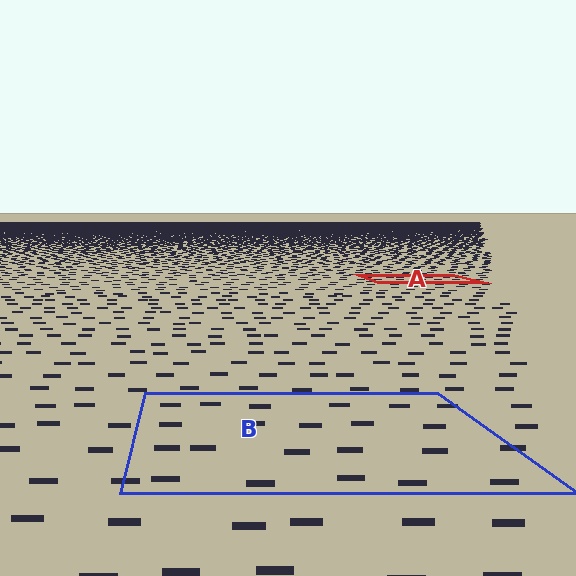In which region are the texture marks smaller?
The texture marks are smaller in region A, because it is farther away.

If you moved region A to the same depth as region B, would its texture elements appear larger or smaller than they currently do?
They would appear larger. At a closer depth, the same texture elements are projected at a bigger on-screen size.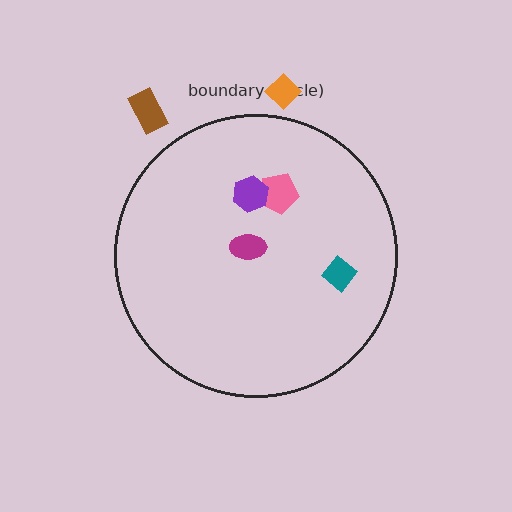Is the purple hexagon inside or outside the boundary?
Inside.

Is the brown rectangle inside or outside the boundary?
Outside.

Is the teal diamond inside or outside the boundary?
Inside.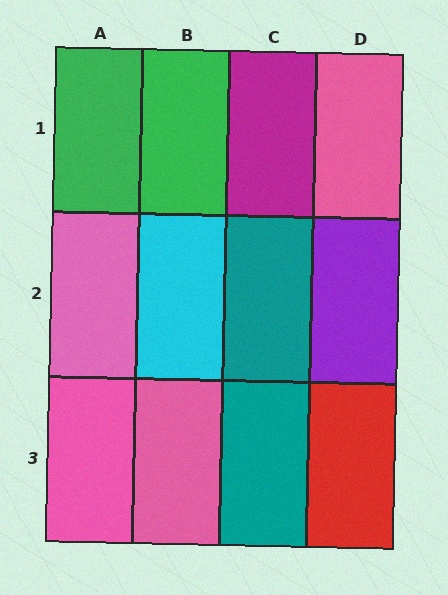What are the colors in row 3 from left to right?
Pink, pink, teal, red.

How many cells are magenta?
1 cell is magenta.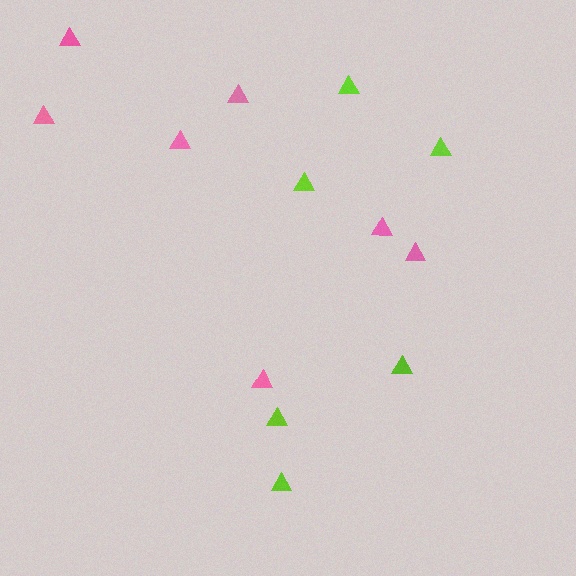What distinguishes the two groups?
There are 2 groups: one group of pink triangles (7) and one group of lime triangles (6).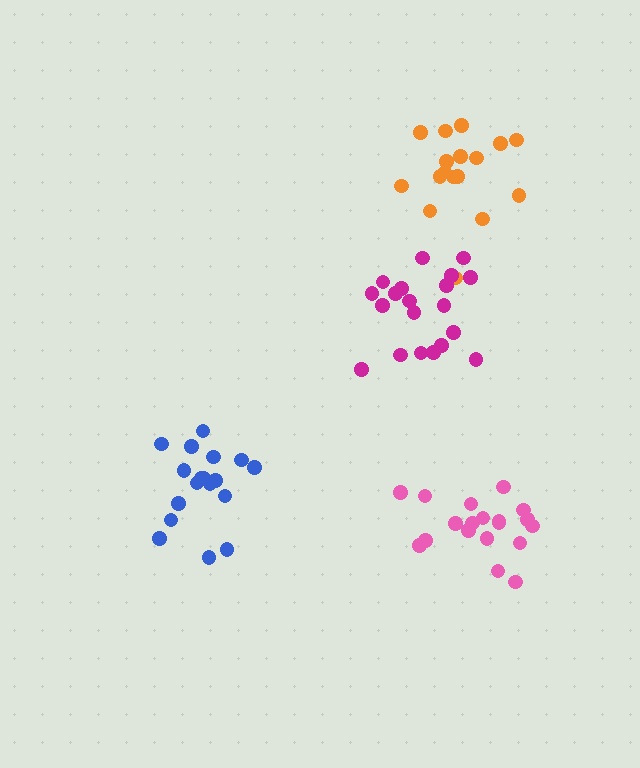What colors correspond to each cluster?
The clusters are colored: orange, blue, magenta, pink.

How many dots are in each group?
Group 1: 17 dots, Group 2: 18 dots, Group 3: 20 dots, Group 4: 19 dots (74 total).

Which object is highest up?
The orange cluster is topmost.